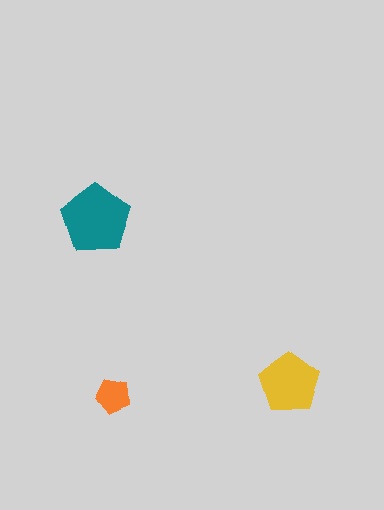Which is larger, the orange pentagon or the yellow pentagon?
The yellow one.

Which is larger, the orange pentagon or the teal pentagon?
The teal one.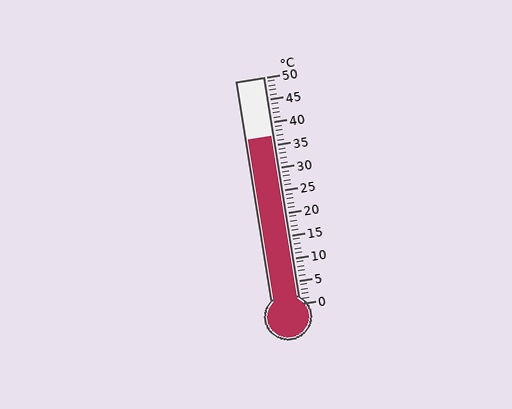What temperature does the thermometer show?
The thermometer shows approximately 37°C.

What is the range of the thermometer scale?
The thermometer scale ranges from 0°C to 50°C.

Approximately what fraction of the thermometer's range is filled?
The thermometer is filled to approximately 75% of its range.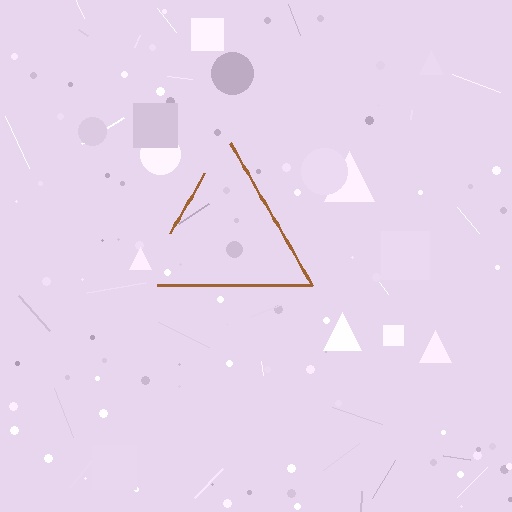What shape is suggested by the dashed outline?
The dashed outline suggests a triangle.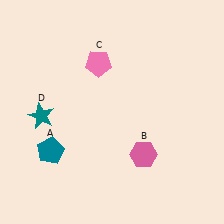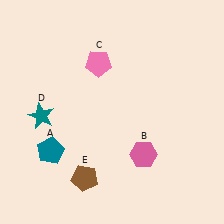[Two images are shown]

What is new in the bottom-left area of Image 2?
A brown pentagon (E) was added in the bottom-left area of Image 2.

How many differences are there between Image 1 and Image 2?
There is 1 difference between the two images.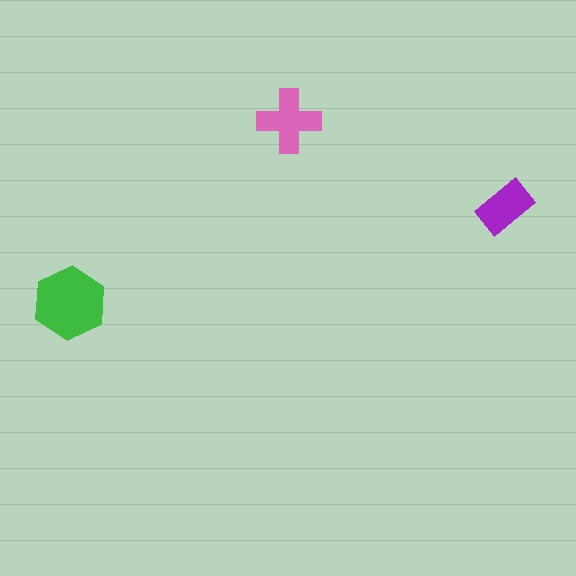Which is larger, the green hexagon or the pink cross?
The green hexagon.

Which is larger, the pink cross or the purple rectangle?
The pink cross.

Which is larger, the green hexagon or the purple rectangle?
The green hexagon.